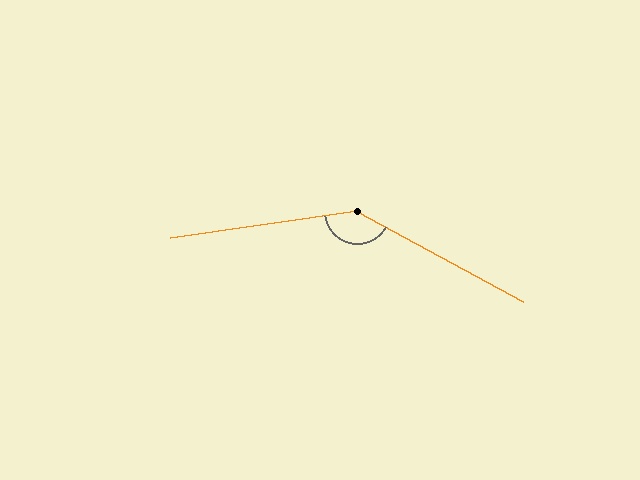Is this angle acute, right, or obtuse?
It is obtuse.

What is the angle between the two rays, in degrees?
Approximately 143 degrees.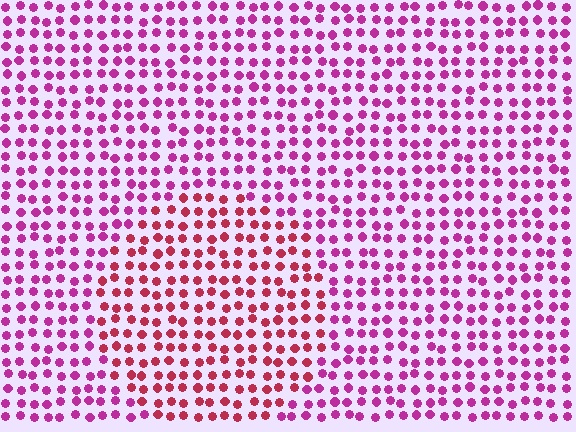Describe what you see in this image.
The image is filled with small magenta elements in a uniform arrangement. A circle-shaped region is visible where the elements are tinted to a slightly different hue, forming a subtle color boundary.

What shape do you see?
I see a circle.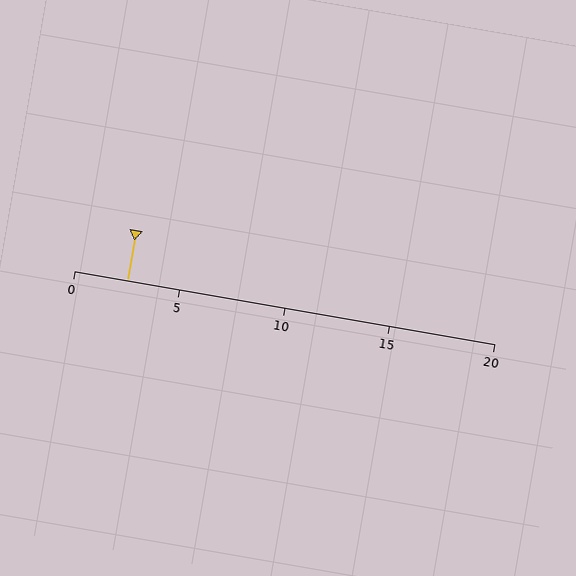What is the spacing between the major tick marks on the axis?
The major ticks are spaced 5 apart.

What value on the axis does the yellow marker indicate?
The marker indicates approximately 2.5.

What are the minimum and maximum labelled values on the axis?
The axis runs from 0 to 20.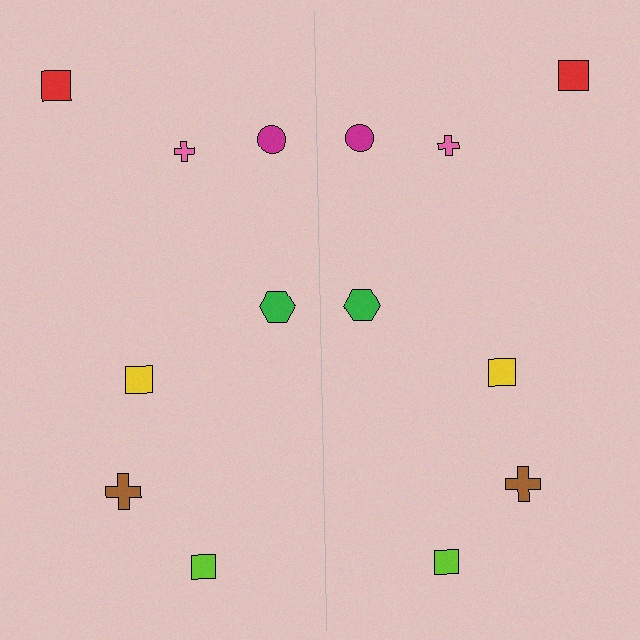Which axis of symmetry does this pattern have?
The pattern has a vertical axis of symmetry running through the center of the image.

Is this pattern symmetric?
Yes, this pattern has bilateral (reflection) symmetry.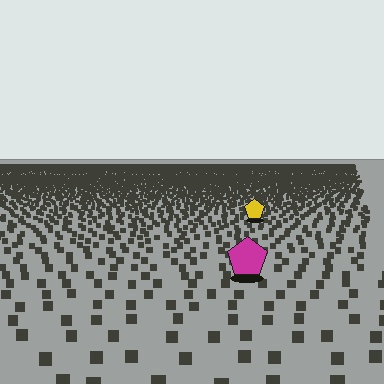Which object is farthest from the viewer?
The yellow pentagon is farthest from the viewer. It appears smaller and the ground texture around it is denser.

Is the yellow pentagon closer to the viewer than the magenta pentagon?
No. The magenta pentagon is closer — you can tell from the texture gradient: the ground texture is coarser near it.